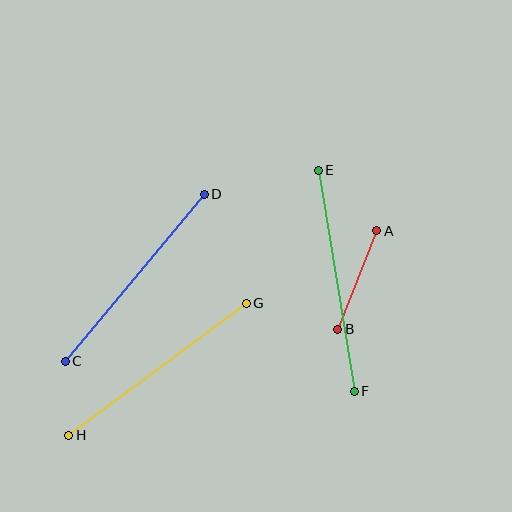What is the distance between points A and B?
The distance is approximately 105 pixels.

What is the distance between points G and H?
The distance is approximately 221 pixels.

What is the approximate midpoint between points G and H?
The midpoint is at approximately (157, 369) pixels.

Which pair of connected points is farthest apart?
Points E and F are farthest apart.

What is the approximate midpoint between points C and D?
The midpoint is at approximately (135, 278) pixels.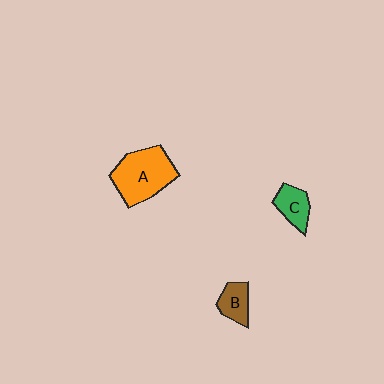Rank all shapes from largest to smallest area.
From largest to smallest: A (orange), C (green), B (brown).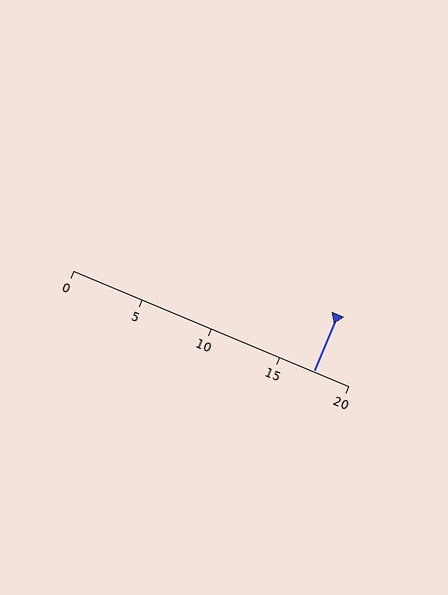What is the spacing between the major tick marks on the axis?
The major ticks are spaced 5 apart.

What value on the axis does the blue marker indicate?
The marker indicates approximately 17.5.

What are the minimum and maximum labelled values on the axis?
The axis runs from 0 to 20.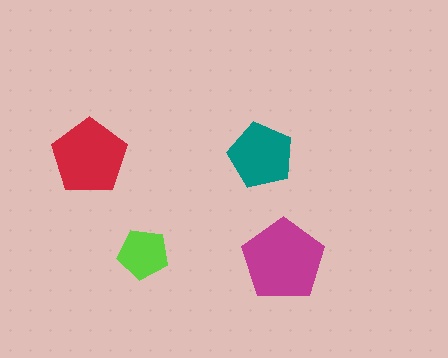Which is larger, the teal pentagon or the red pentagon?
The red one.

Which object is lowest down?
The magenta pentagon is bottommost.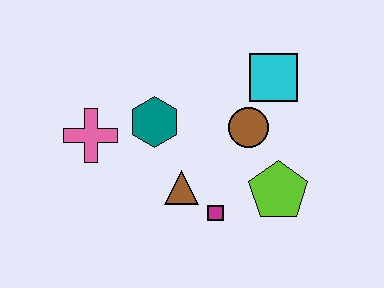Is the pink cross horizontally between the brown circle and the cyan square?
No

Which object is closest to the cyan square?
The brown circle is closest to the cyan square.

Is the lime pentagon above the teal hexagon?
No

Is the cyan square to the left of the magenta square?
No